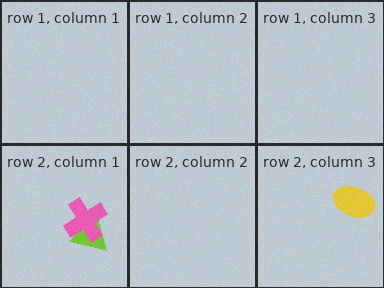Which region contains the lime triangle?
The row 2, column 1 region.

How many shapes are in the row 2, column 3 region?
1.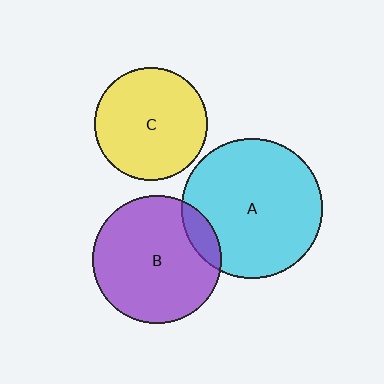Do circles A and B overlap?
Yes.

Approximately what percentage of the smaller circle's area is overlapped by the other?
Approximately 10%.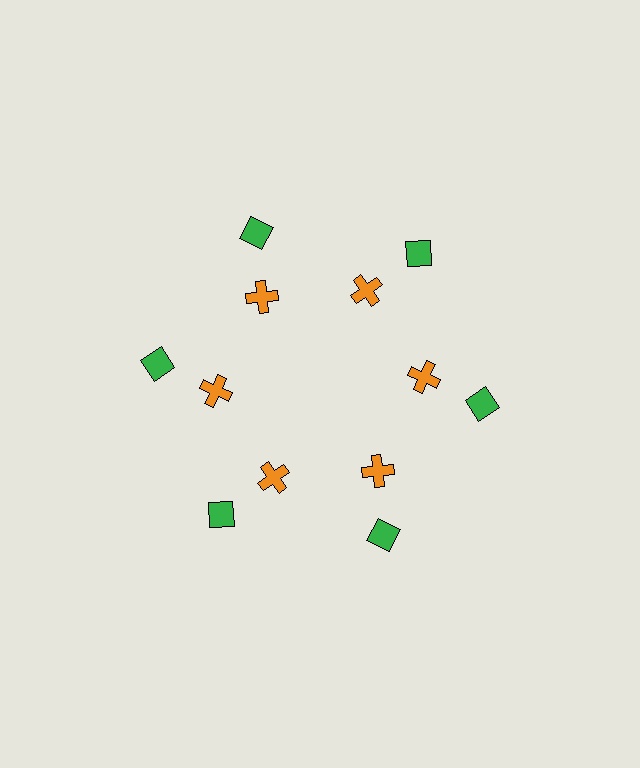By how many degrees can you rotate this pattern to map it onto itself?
The pattern maps onto itself every 60 degrees of rotation.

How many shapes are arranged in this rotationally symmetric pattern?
There are 12 shapes, arranged in 6 groups of 2.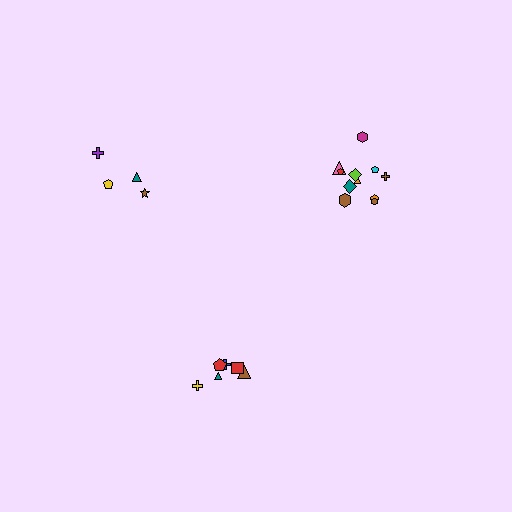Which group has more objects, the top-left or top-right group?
The top-right group.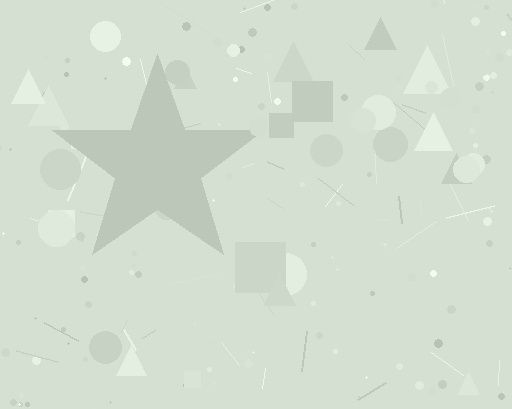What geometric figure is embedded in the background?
A star is embedded in the background.